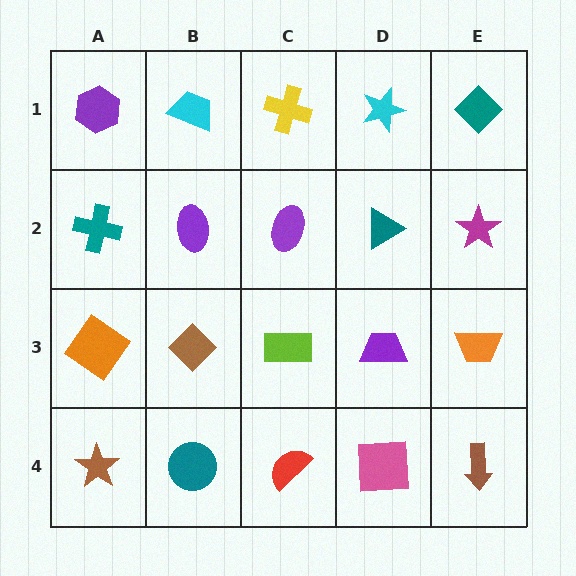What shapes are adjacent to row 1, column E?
A magenta star (row 2, column E), a cyan star (row 1, column D).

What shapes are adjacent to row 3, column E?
A magenta star (row 2, column E), a brown arrow (row 4, column E), a purple trapezoid (row 3, column D).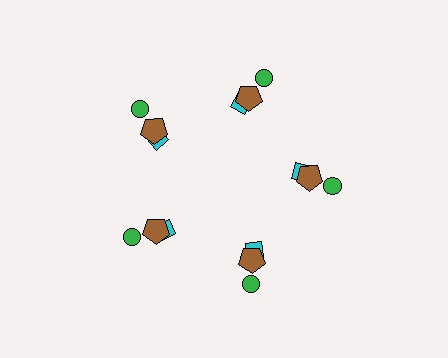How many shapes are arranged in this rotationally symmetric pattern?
There are 15 shapes, arranged in 5 groups of 3.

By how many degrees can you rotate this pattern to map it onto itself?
The pattern maps onto itself every 72 degrees of rotation.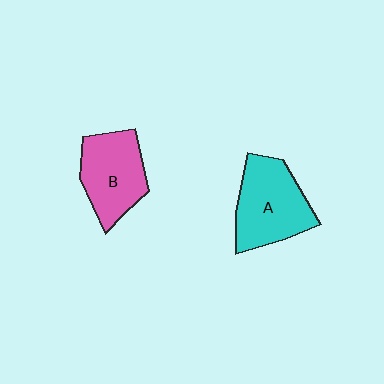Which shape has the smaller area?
Shape B (pink).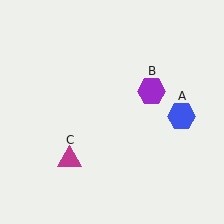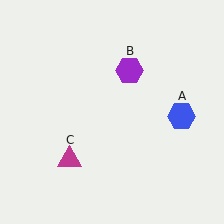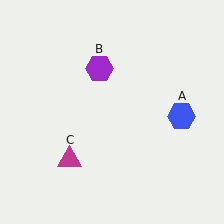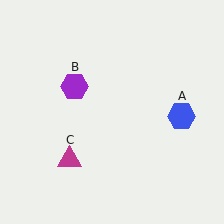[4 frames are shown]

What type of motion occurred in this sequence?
The purple hexagon (object B) rotated counterclockwise around the center of the scene.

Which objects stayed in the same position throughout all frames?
Blue hexagon (object A) and magenta triangle (object C) remained stationary.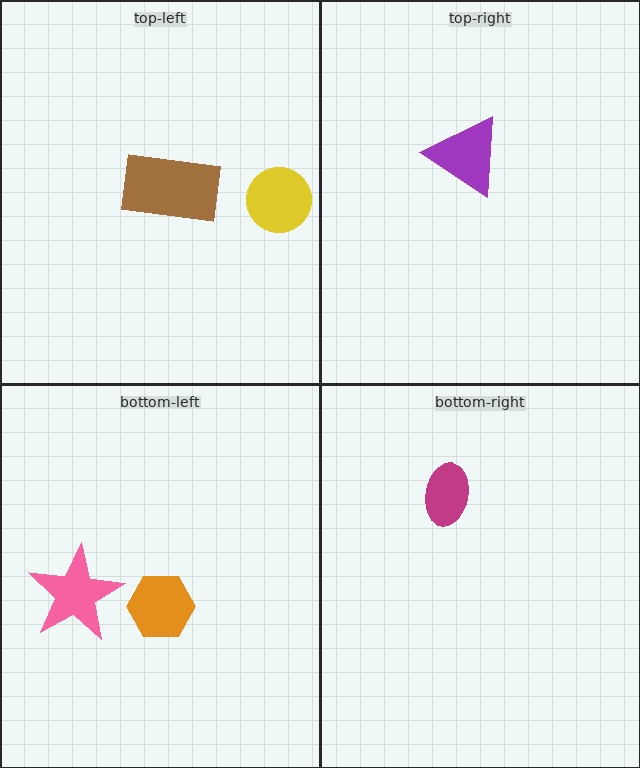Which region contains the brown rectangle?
The top-left region.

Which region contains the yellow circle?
The top-left region.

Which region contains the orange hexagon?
The bottom-left region.